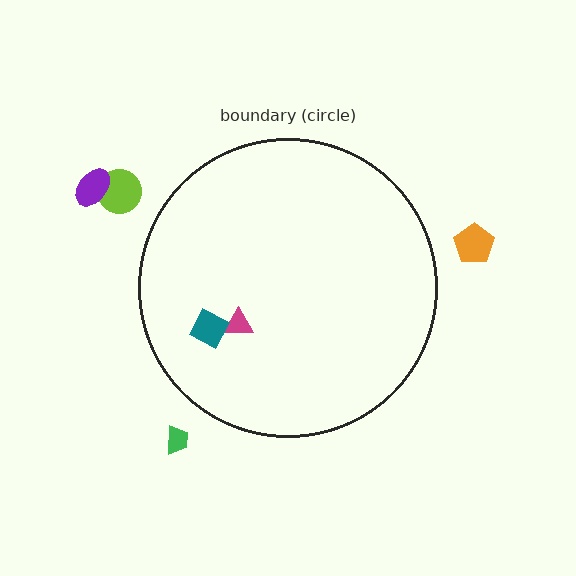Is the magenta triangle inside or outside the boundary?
Inside.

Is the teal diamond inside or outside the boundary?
Inside.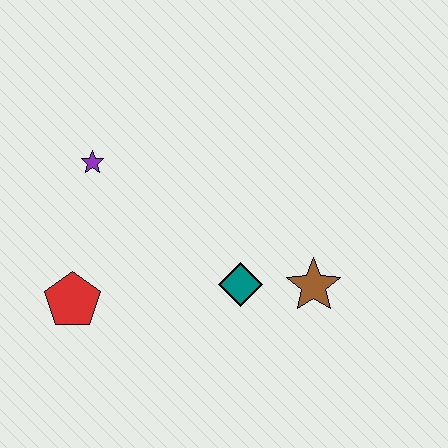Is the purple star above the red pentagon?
Yes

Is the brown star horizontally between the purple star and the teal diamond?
No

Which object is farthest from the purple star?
The brown star is farthest from the purple star.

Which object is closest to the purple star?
The red pentagon is closest to the purple star.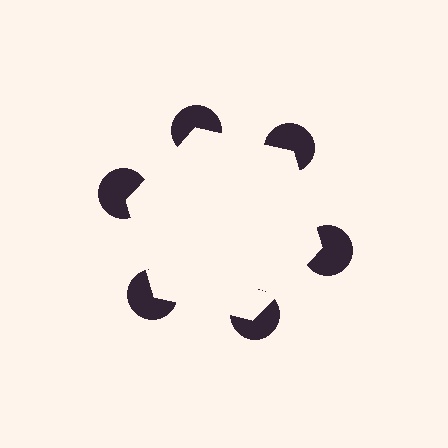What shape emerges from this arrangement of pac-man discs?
An illusory hexagon — its edges are inferred from the aligned wedge cuts in the pac-man discs, not physically drawn.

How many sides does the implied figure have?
6 sides.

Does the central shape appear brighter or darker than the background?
It typically appears slightly brighter than the background, even though no actual brightness change is drawn.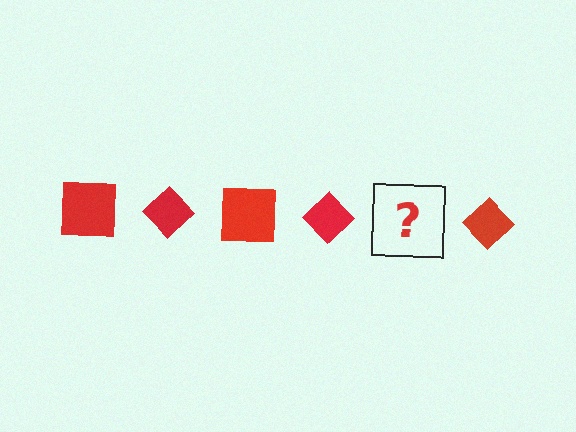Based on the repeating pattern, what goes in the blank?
The blank should be a red square.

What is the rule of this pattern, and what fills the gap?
The rule is that the pattern cycles through square, diamond shapes in red. The gap should be filled with a red square.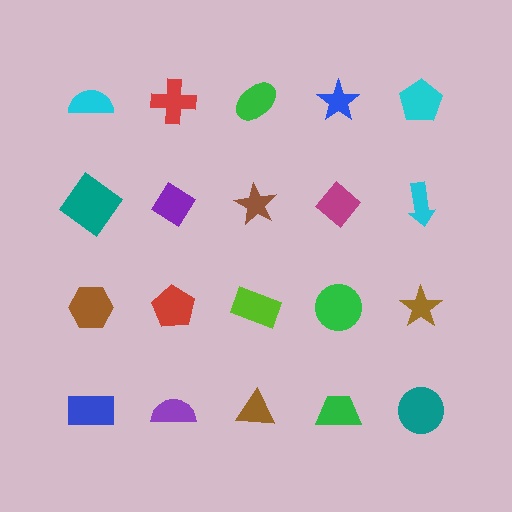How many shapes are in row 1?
5 shapes.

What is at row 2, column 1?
A teal diamond.